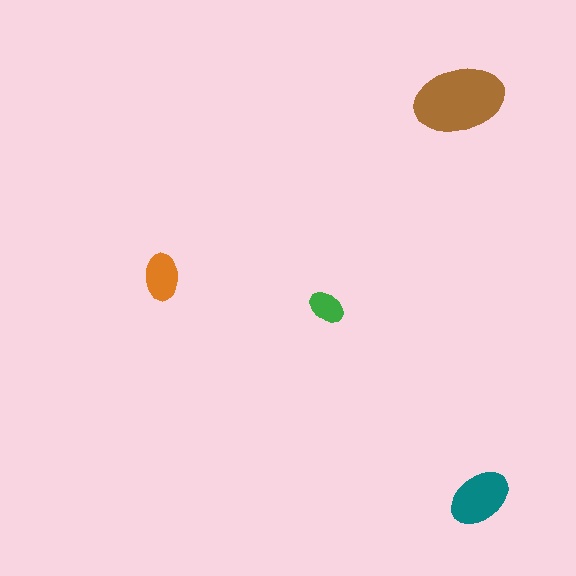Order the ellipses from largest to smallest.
the brown one, the teal one, the orange one, the green one.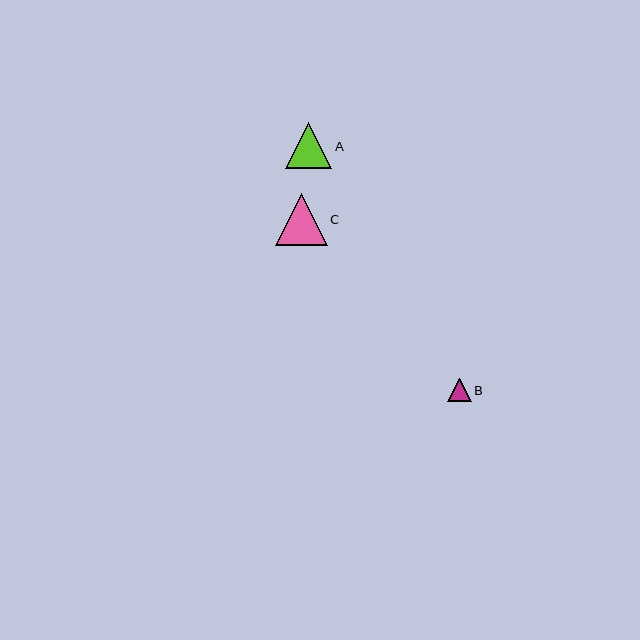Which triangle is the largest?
Triangle C is the largest with a size of approximately 51 pixels.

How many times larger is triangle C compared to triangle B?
Triangle C is approximately 2.2 times the size of triangle B.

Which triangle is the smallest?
Triangle B is the smallest with a size of approximately 24 pixels.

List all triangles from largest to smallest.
From largest to smallest: C, A, B.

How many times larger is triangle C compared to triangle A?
Triangle C is approximately 1.1 times the size of triangle A.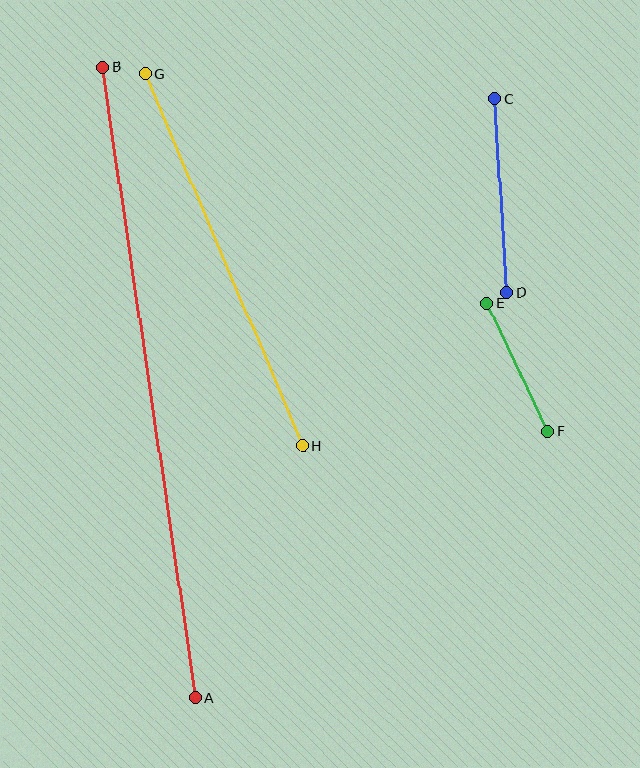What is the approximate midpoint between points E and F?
The midpoint is at approximately (518, 367) pixels.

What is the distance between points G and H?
The distance is approximately 404 pixels.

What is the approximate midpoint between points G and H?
The midpoint is at approximately (224, 260) pixels.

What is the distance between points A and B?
The distance is approximately 638 pixels.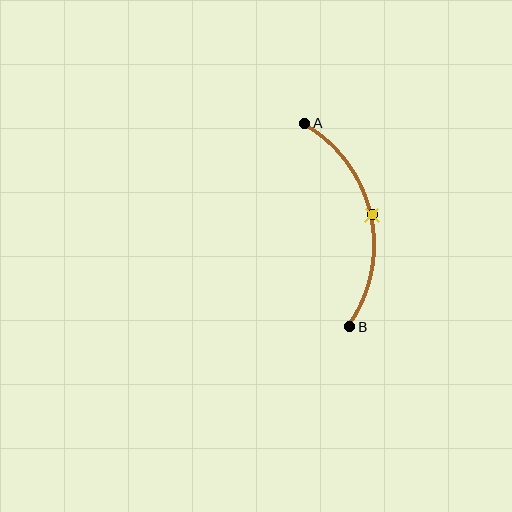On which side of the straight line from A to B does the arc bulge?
The arc bulges to the right of the straight line connecting A and B.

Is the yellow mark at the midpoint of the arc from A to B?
Yes. The yellow mark lies on the arc at equal arc-length from both A and B — it is the arc midpoint.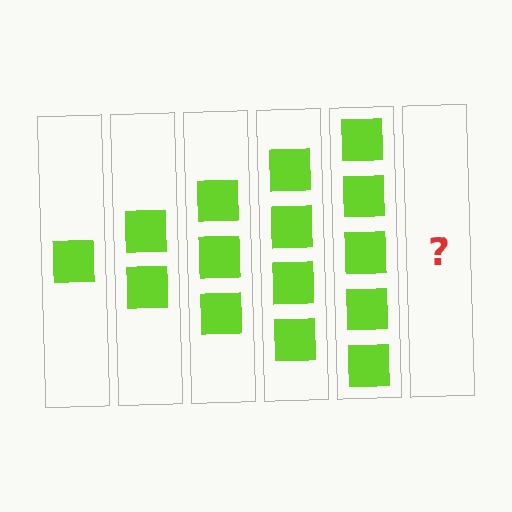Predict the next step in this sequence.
The next step is 6 squares.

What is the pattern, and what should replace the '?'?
The pattern is that each step adds one more square. The '?' should be 6 squares.